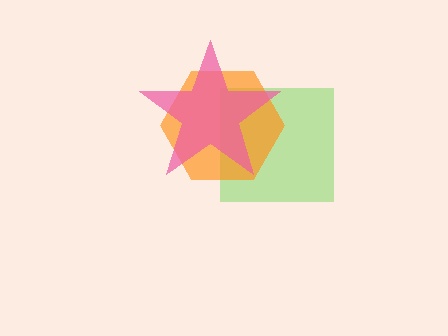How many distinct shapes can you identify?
There are 3 distinct shapes: a lime square, an orange hexagon, a pink star.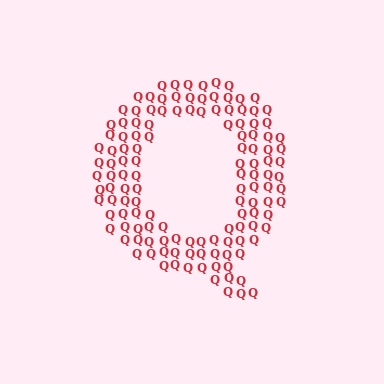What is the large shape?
The large shape is the letter Q.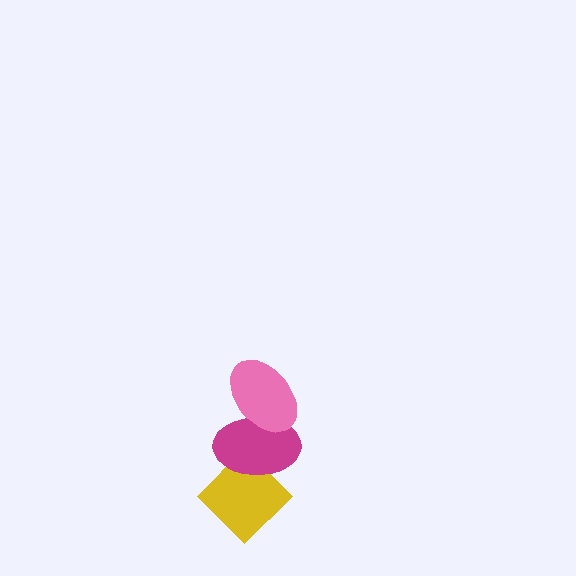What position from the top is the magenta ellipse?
The magenta ellipse is 2nd from the top.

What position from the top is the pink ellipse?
The pink ellipse is 1st from the top.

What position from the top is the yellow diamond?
The yellow diamond is 3rd from the top.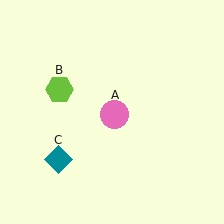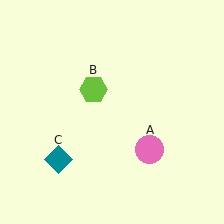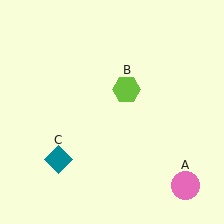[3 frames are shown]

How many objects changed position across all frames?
2 objects changed position: pink circle (object A), lime hexagon (object B).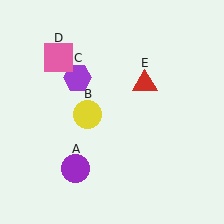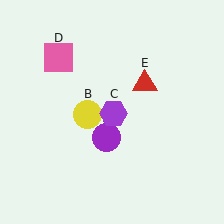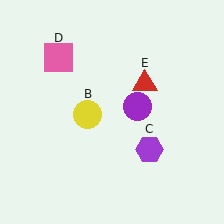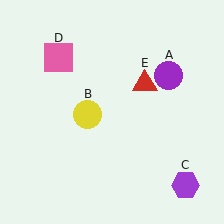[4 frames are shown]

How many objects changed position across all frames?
2 objects changed position: purple circle (object A), purple hexagon (object C).